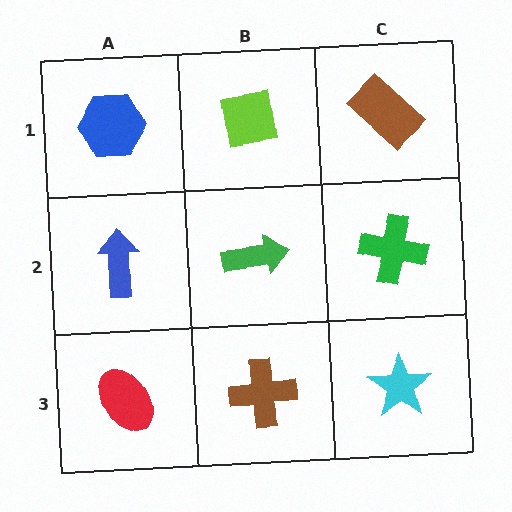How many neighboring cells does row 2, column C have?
3.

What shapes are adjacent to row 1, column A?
A blue arrow (row 2, column A), a lime square (row 1, column B).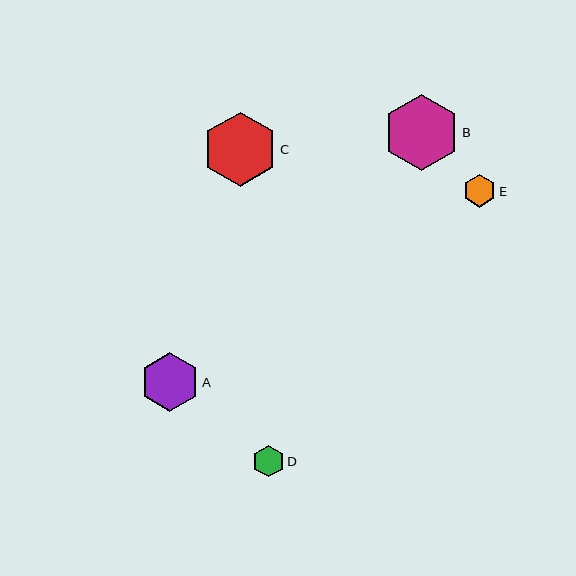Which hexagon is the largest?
Hexagon B is the largest with a size of approximately 76 pixels.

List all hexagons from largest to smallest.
From largest to smallest: B, C, A, E, D.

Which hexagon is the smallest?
Hexagon D is the smallest with a size of approximately 32 pixels.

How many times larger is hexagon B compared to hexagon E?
Hexagon B is approximately 2.3 times the size of hexagon E.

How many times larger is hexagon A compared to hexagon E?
Hexagon A is approximately 1.8 times the size of hexagon E.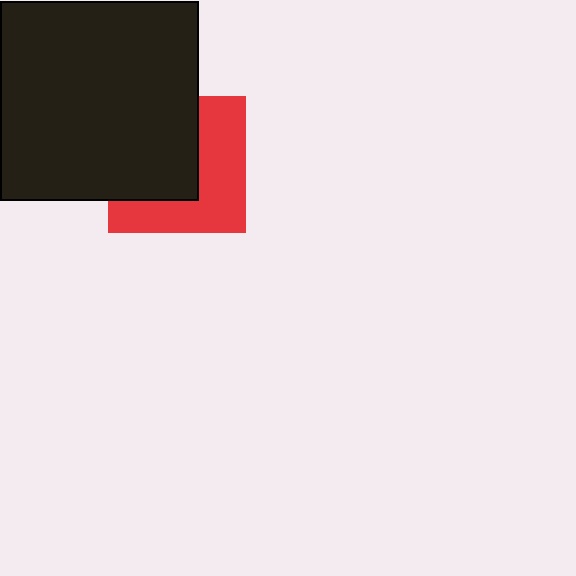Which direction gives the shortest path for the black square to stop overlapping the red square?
Moving toward the upper-left gives the shortest separation.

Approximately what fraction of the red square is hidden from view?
Roughly 51% of the red square is hidden behind the black square.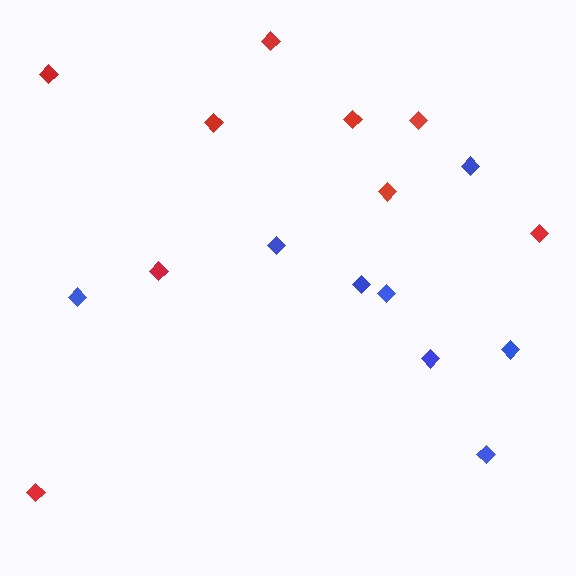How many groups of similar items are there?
There are 2 groups: one group of red diamonds (9) and one group of blue diamonds (8).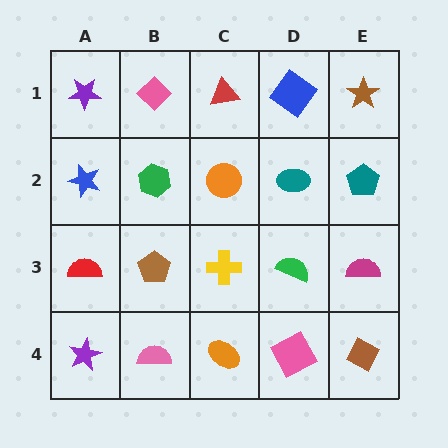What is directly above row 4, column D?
A green semicircle.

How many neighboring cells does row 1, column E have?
2.